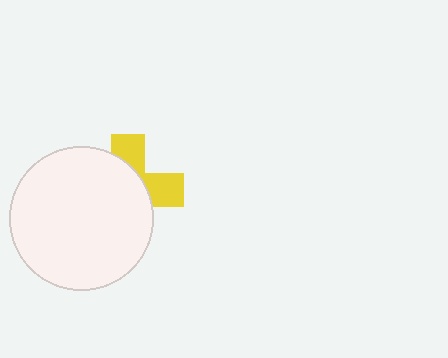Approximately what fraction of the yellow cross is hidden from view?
Roughly 65% of the yellow cross is hidden behind the white circle.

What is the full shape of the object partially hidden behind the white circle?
The partially hidden object is a yellow cross.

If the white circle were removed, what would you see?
You would see the complete yellow cross.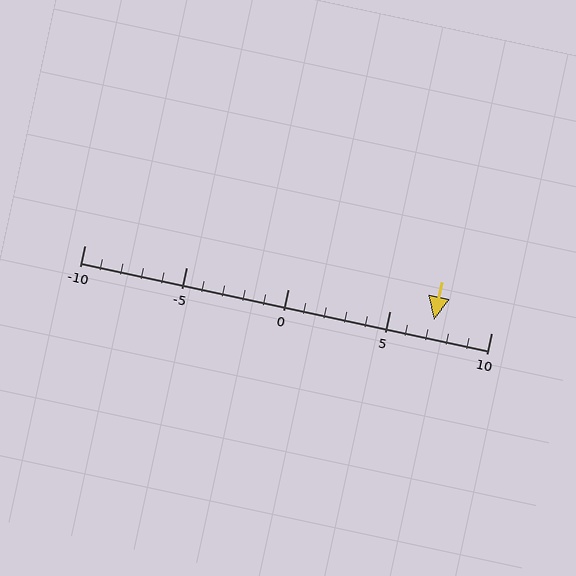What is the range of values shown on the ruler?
The ruler shows values from -10 to 10.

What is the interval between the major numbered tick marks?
The major tick marks are spaced 5 units apart.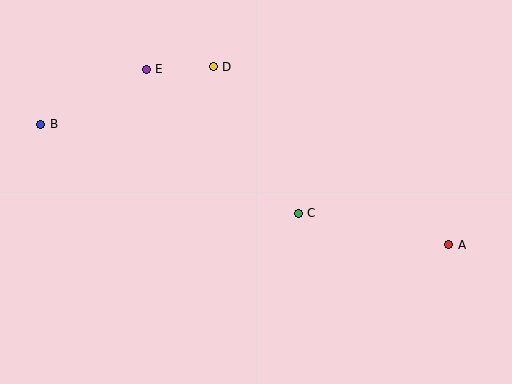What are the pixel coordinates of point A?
Point A is at (449, 245).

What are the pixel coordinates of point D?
Point D is at (213, 67).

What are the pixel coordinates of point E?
Point E is at (146, 69).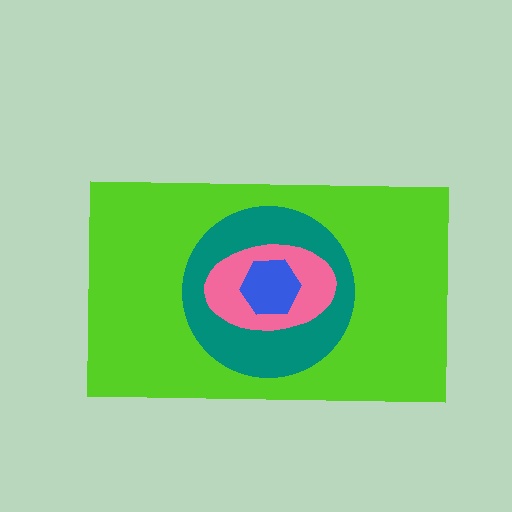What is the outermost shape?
The lime rectangle.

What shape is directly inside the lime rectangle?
The teal circle.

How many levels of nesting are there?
4.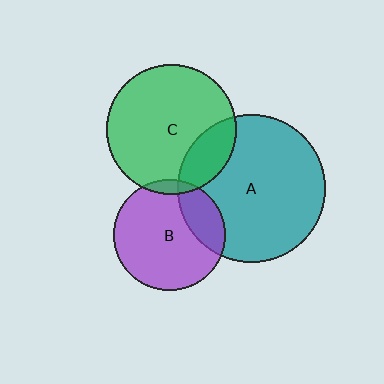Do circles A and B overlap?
Yes.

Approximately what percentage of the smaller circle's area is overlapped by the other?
Approximately 20%.